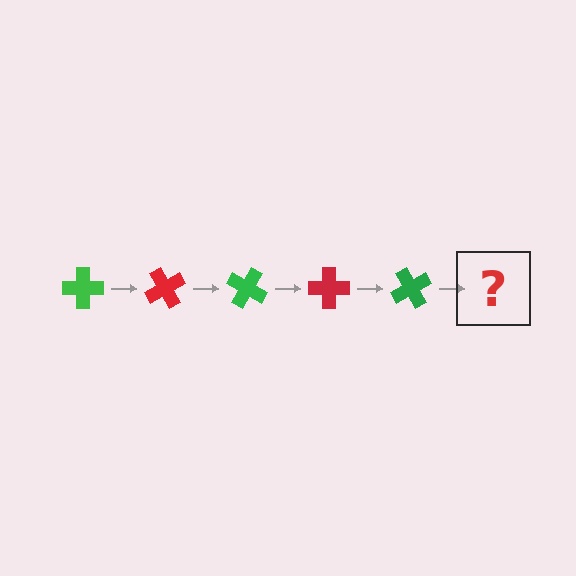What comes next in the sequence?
The next element should be a red cross, rotated 300 degrees from the start.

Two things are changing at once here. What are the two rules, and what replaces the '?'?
The two rules are that it rotates 60 degrees each step and the color cycles through green and red. The '?' should be a red cross, rotated 300 degrees from the start.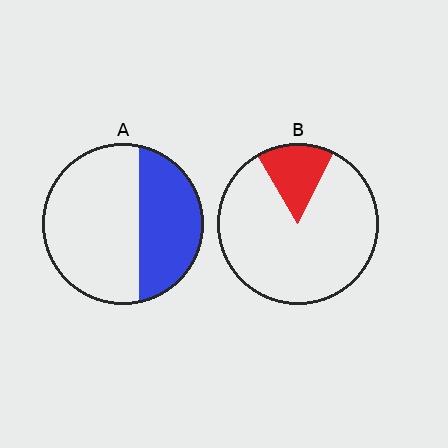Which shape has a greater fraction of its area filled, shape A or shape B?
Shape A.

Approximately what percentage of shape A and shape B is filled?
A is approximately 35% and B is approximately 15%.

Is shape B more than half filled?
No.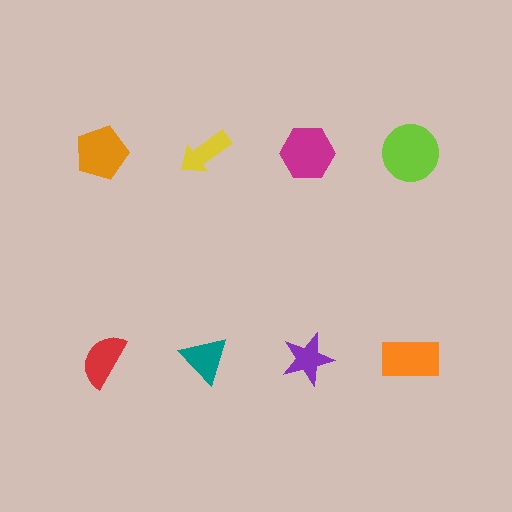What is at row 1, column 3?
A magenta hexagon.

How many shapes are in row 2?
4 shapes.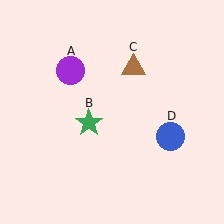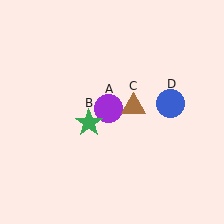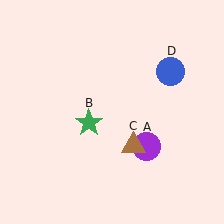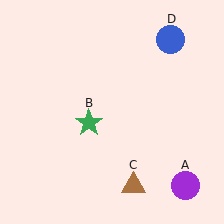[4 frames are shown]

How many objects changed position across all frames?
3 objects changed position: purple circle (object A), brown triangle (object C), blue circle (object D).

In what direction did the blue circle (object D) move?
The blue circle (object D) moved up.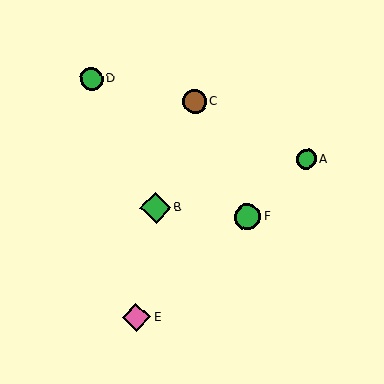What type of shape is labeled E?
Shape E is a pink diamond.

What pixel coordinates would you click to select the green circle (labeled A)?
Click at (306, 159) to select the green circle A.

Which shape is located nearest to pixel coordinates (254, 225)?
The green circle (labeled F) at (247, 217) is nearest to that location.